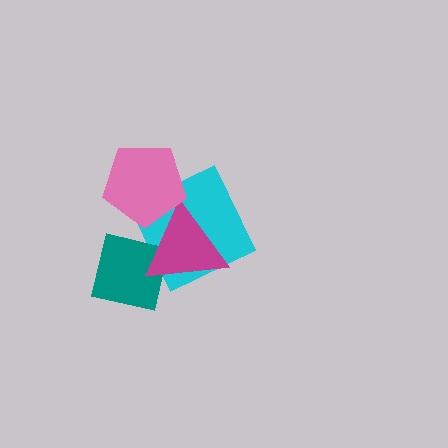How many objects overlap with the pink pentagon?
2 objects overlap with the pink pentagon.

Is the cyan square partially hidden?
Yes, it is partially covered by another shape.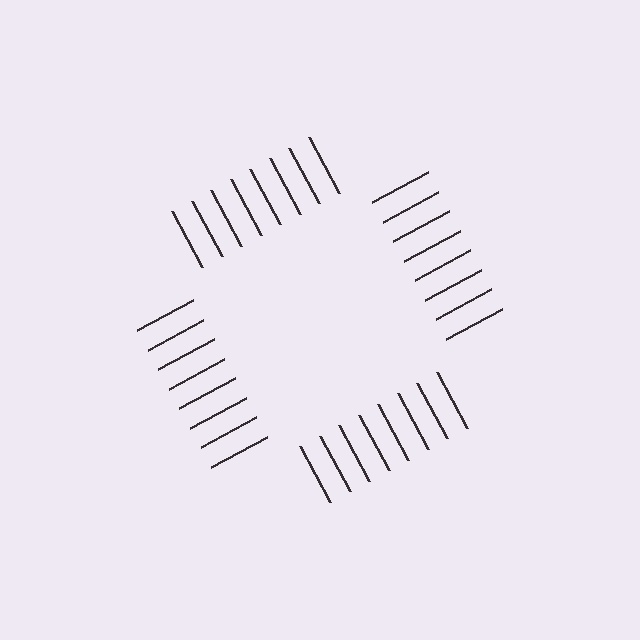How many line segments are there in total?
32 — 8 along each of the 4 edges.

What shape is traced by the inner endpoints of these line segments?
An illusory square — the line segments terminate on its edges but no continuous stroke is drawn.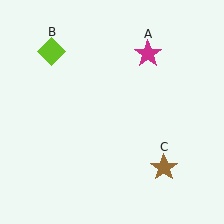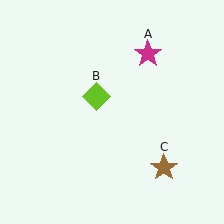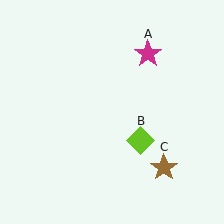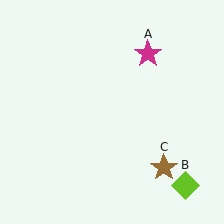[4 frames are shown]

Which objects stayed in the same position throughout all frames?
Magenta star (object A) and brown star (object C) remained stationary.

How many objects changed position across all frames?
1 object changed position: lime diamond (object B).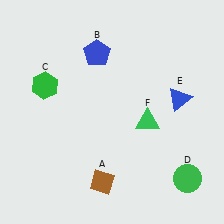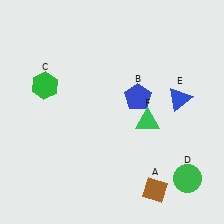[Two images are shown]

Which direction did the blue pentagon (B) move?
The blue pentagon (B) moved down.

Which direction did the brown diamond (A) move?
The brown diamond (A) moved right.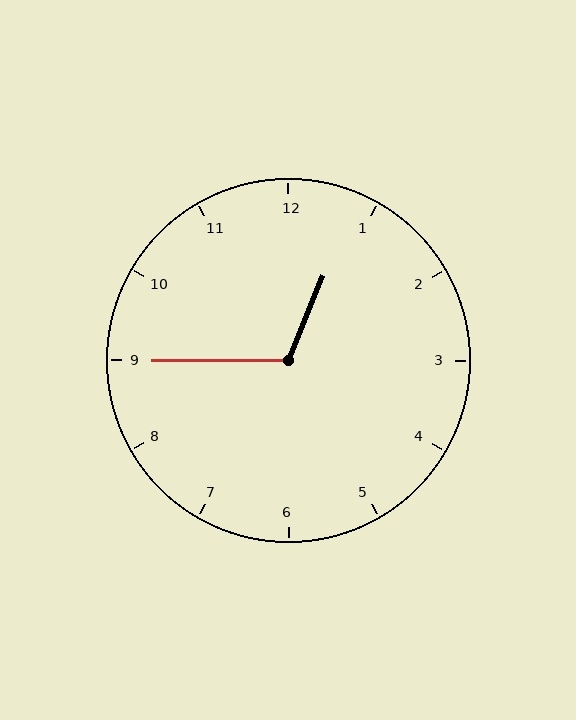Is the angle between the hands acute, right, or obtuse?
It is obtuse.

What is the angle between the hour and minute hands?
Approximately 112 degrees.